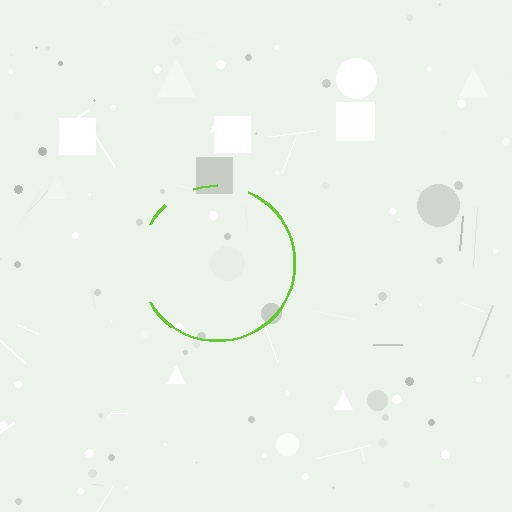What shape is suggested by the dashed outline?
The dashed outline suggests a circle.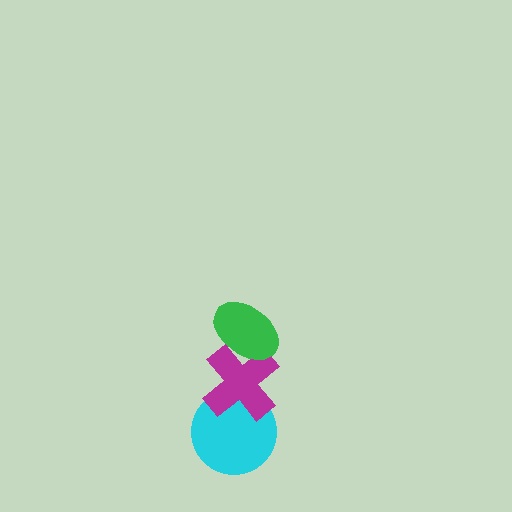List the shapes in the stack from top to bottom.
From top to bottom: the green ellipse, the magenta cross, the cyan circle.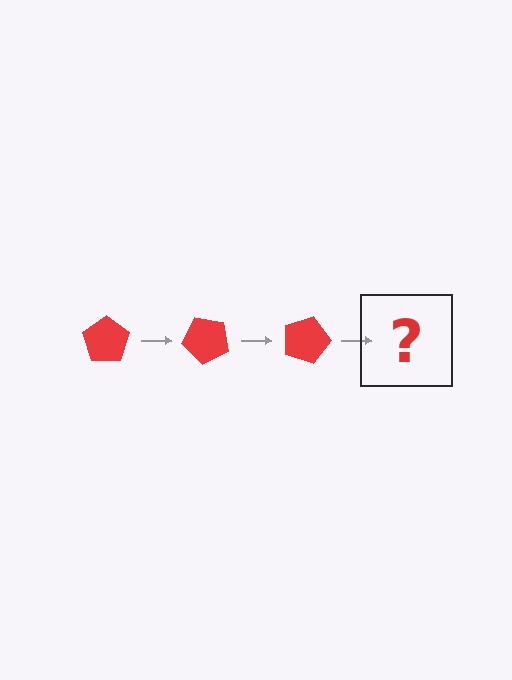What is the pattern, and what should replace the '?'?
The pattern is that the pentagon rotates 45 degrees each step. The '?' should be a red pentagon rotated 135 degrees.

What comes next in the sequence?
The next element should be a red pentagon rotated 135 degrees.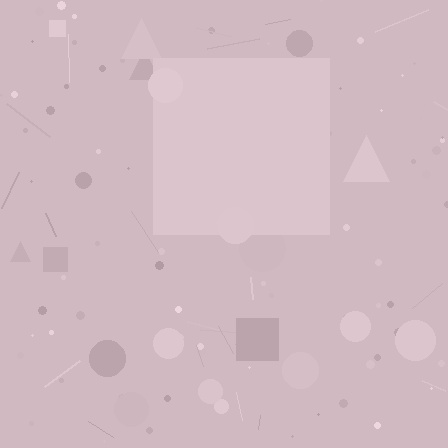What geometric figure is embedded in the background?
A square is embedded in the background.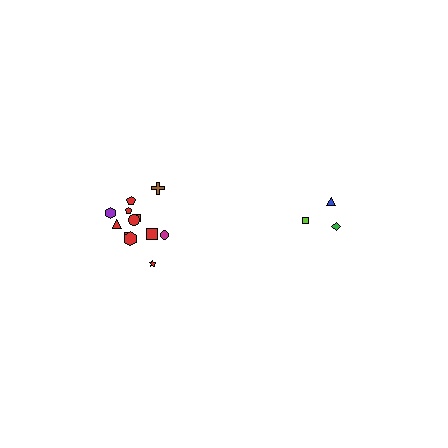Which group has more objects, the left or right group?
The left group.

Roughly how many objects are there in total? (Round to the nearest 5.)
Roughly 15 objects in total.